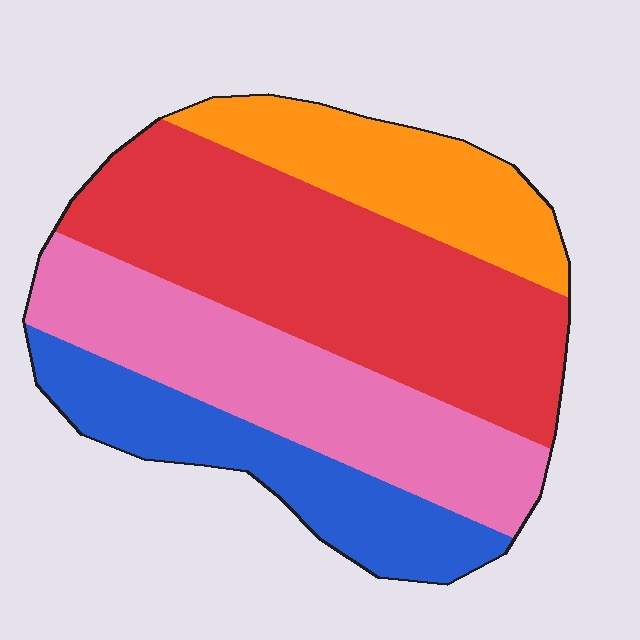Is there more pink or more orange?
Pink.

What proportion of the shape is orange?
Orange takes up between a sixth and a third of the shape.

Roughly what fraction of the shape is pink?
Pink takes up about one quarter (1/4) of the shape.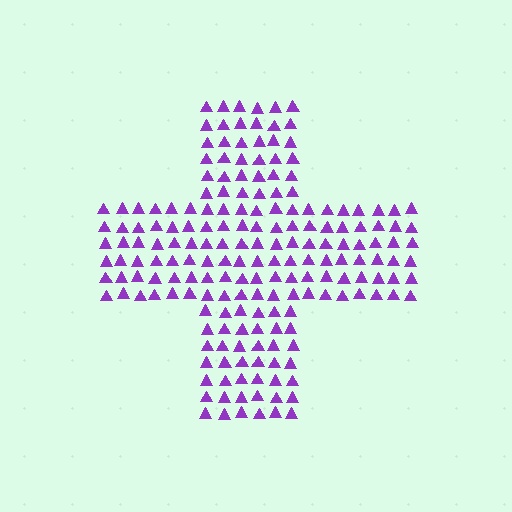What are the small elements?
The small elements are triangles.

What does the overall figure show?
The overall figure shows a cross.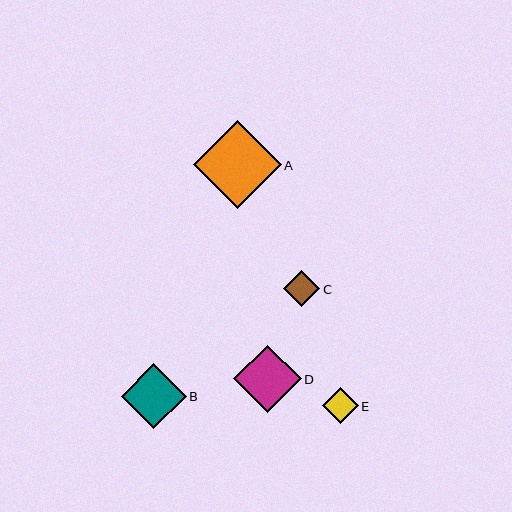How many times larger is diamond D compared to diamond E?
Diamond D is approximately 1.9 times the size of diamond E.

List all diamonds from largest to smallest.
From largest to smallest: A, D, B, E, C.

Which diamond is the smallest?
Diamond C is the smallest with a size of approximately 36 pixels.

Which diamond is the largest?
Diamond A is the largest with a size of approximately 88 pixels.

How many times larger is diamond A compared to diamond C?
Diamond A is approximately 2.5 times the size of diamond C.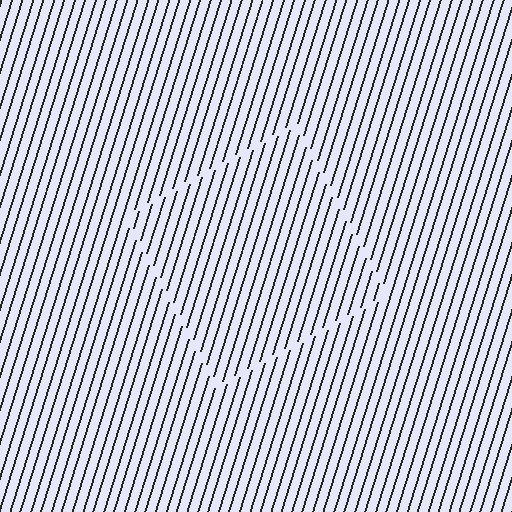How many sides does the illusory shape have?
4 sides — the line-ends trace a square.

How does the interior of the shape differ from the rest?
The interior of the shape contains the same grating, shifted by half a period — the contour is defined by the phase discontinuity where line-ends from the inner and outer gratings abut.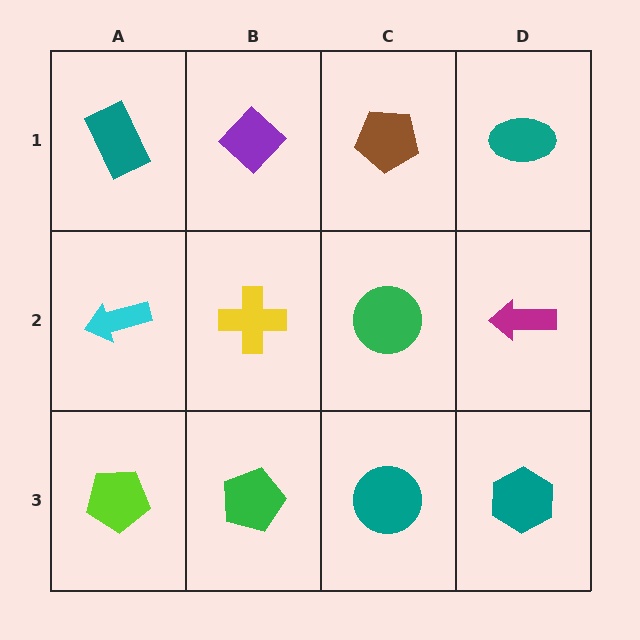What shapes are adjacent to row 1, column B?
A yellow cross (row 2, column B), a teal rectangle (row 1, column A), a brown pentagon (row 1, column C).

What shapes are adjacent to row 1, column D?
A magenta arrow (row 2, column D), a brown pentagon (row 1, column C).